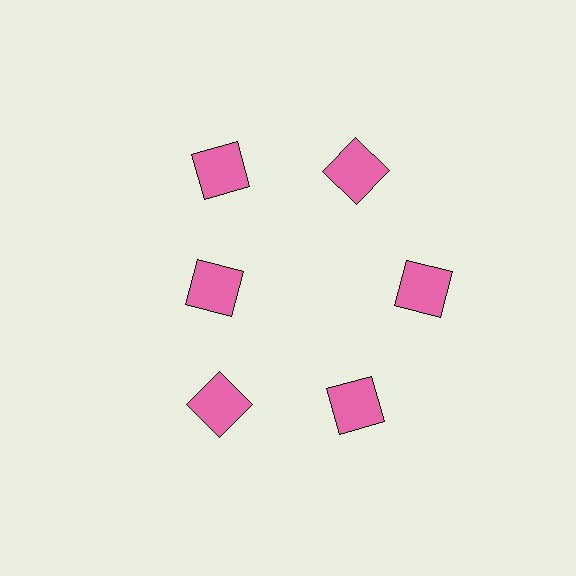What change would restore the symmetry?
The symmetry would be restored by moving it outward, back onto the ring so that all 6 squares sit at equal angles and equal distance from the center.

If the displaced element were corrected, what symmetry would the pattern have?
It would have 6-fold rotational symmetry — the pattern would map onto itself every 60 degrees.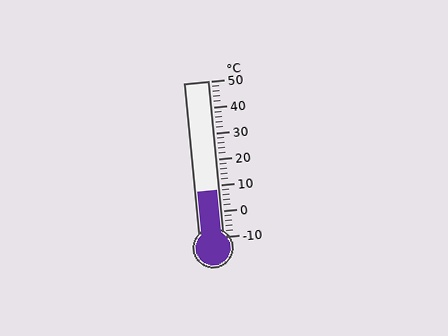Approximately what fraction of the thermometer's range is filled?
The thermometer is filled to approximately 30% of its range.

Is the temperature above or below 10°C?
The temperature is below 10°C.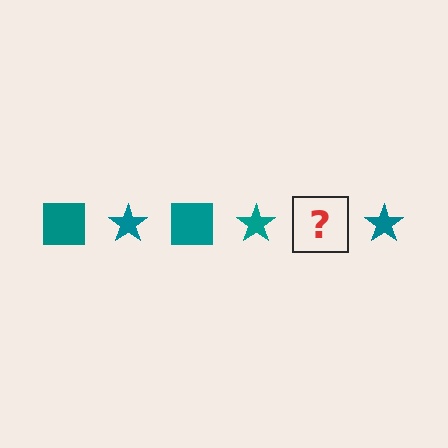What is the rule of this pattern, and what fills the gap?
The rule is that the pattern cycles through square, star shapes in teal. The gap should be filled with a teal square.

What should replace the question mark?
The question mark should be replaced with a teal square.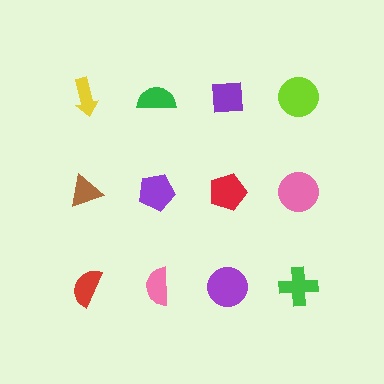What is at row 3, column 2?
A pink semicircle.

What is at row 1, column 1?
A yellow arrow.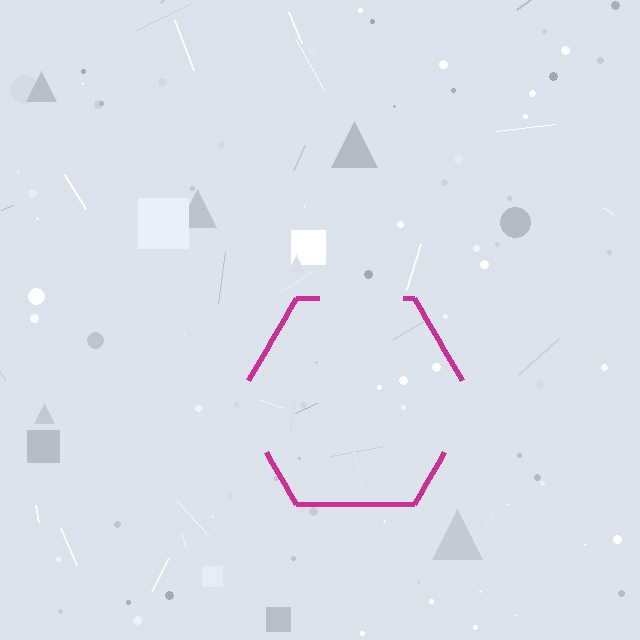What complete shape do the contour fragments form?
The contour fragments form a hexagon.